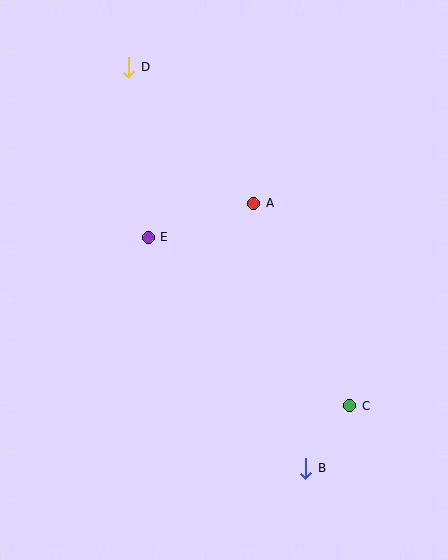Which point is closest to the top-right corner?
Point A is closest to the top-right corner.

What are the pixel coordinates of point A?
Point A is at (254, 203).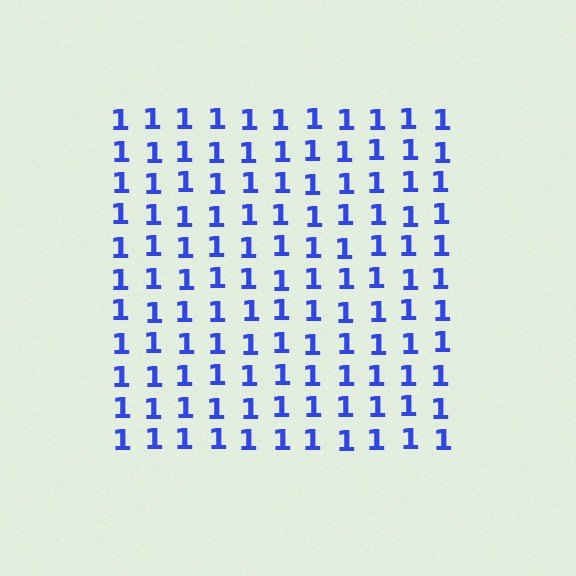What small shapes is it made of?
It is made of small digit 1's.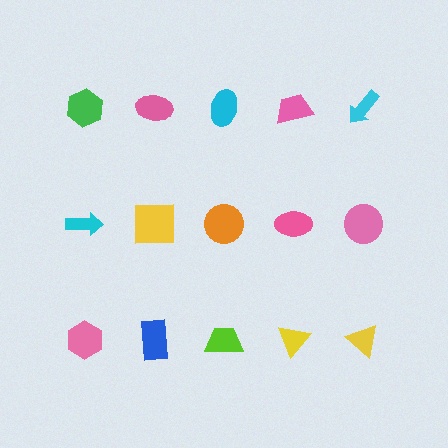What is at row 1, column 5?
A cyan arrow.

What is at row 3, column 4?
A yellow triangle.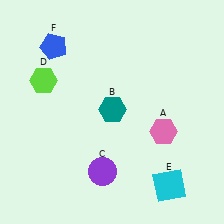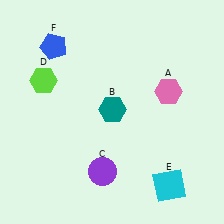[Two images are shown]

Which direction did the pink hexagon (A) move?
The pink hexagon (A) moved up.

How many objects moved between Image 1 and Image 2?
1 object moved between the two images.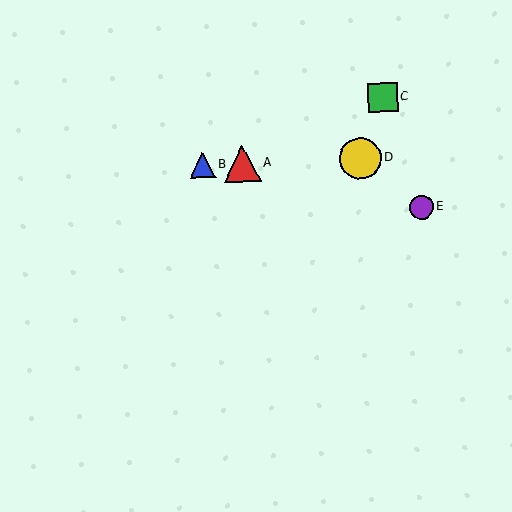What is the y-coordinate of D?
Object D is at y≈158.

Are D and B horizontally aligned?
Yes, both are at y≈158.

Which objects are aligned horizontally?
Objects A, B, D are aligned horizontally.